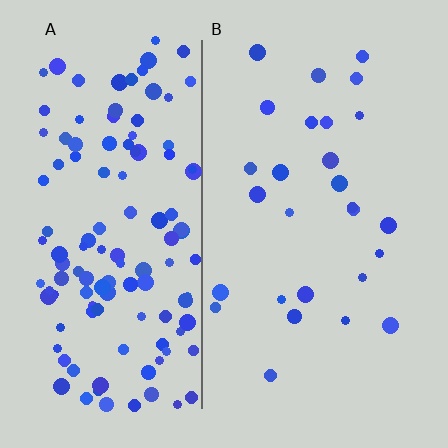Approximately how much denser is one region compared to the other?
Approximately 4.5× — region A over region B.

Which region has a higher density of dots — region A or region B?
A (the left).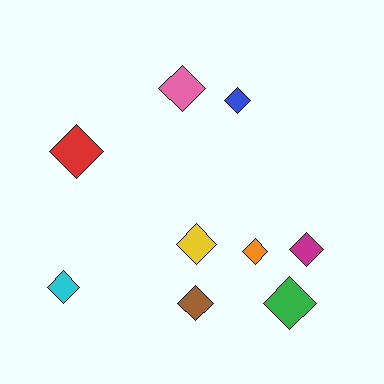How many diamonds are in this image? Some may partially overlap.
There are 9 diamonds.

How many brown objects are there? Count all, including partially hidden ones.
There is 1 brown object.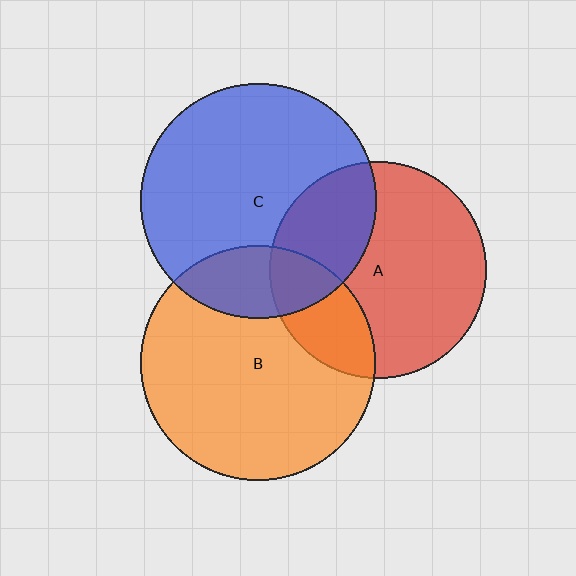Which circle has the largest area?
Circle C (blue).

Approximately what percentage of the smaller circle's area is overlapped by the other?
Approximately 30%.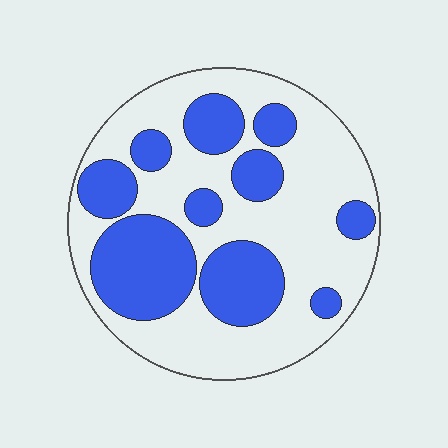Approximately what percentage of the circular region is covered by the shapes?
Approximately 40%.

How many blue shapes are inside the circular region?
10.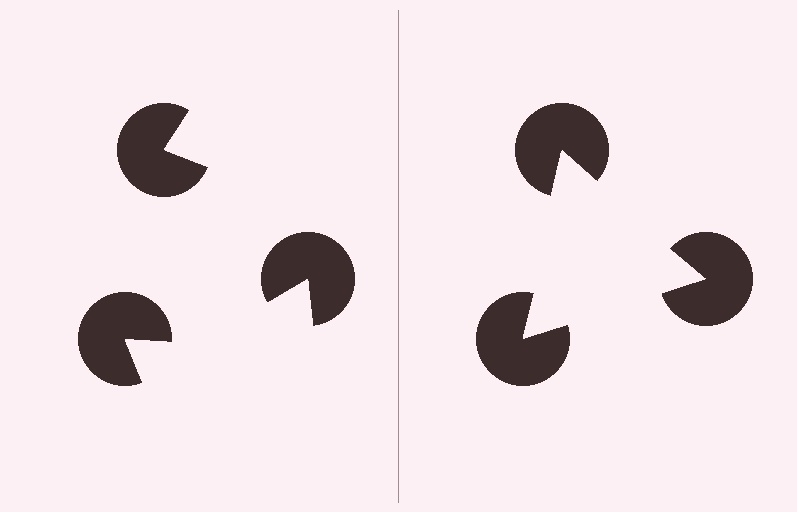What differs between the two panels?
The pac-man discs are positioned identically on both sides; only the wedge orientations differ. On the right they align to a triangle; on the left they are misaligned.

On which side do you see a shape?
An illusory triangle appears on the right side. On the left side the wedge cuts are rotated, so no coherent shape forms.